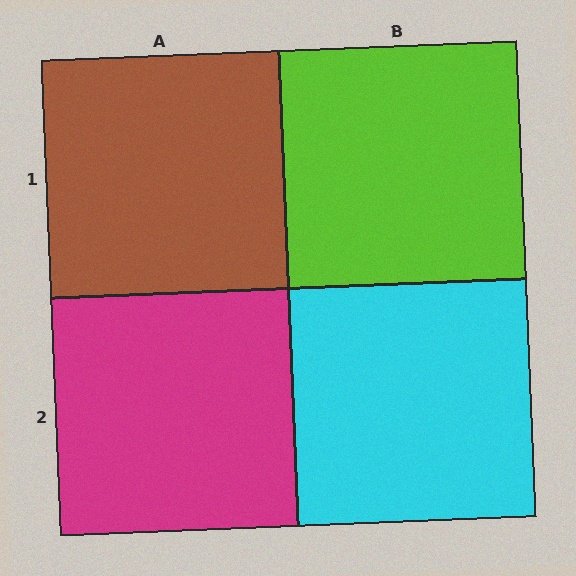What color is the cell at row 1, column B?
Lime.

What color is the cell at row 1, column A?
Brown.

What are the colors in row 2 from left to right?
Magenta, cyan.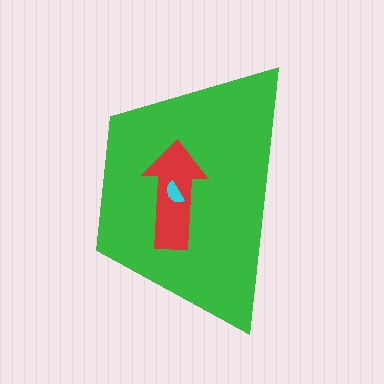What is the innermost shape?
The cyan semicircle.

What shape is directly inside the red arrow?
The cyan semicircle.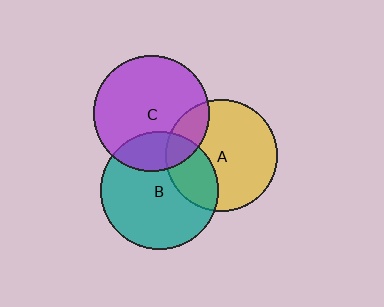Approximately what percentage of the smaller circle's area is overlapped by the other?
Approximately 30%.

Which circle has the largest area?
Circle B (teal).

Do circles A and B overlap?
Yes.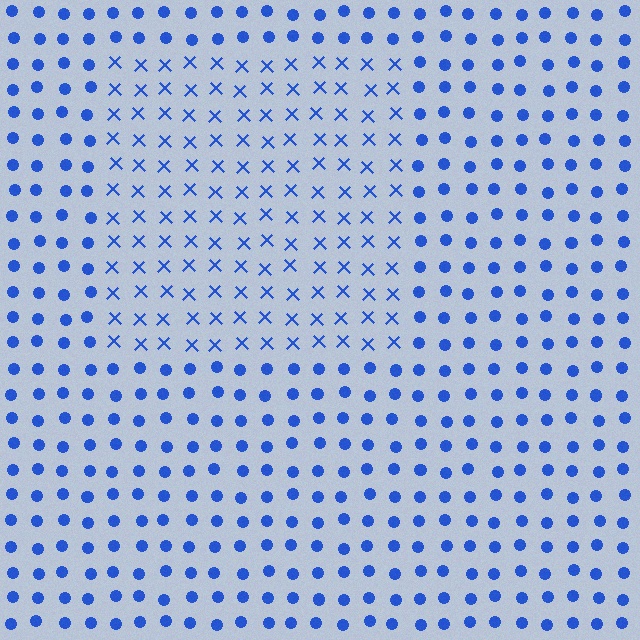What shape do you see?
I see a rectangle.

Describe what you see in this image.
The image is filled with small blue elements arranged in a uniform grid. A rectangle-shaped region contains X marks, while the surrounding area contains circles. The boundary is defined purely by the change in element shape.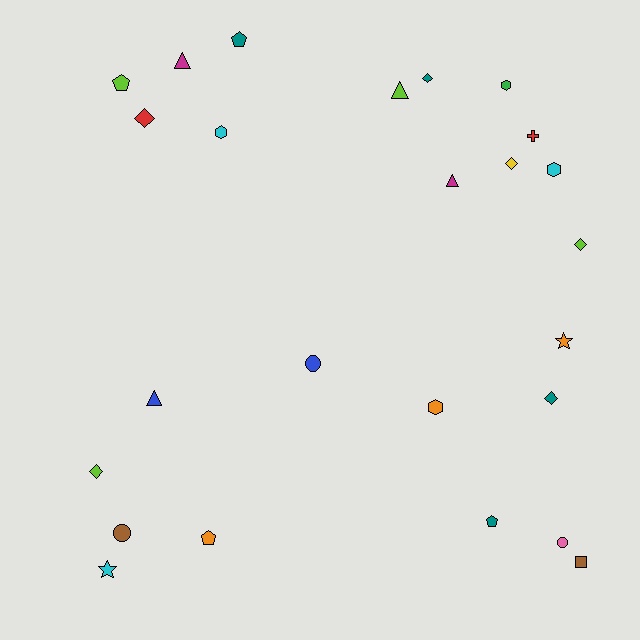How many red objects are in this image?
There are 2 red objects.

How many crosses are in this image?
There is 1 cross.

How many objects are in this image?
There are 25 objects.